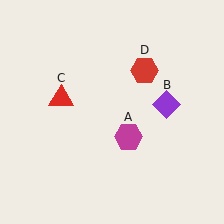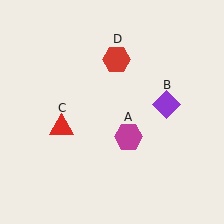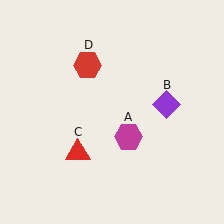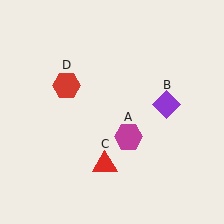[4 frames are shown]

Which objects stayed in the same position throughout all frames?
Magenta hexagon (object A) and purple diamond (object B) remained stationary.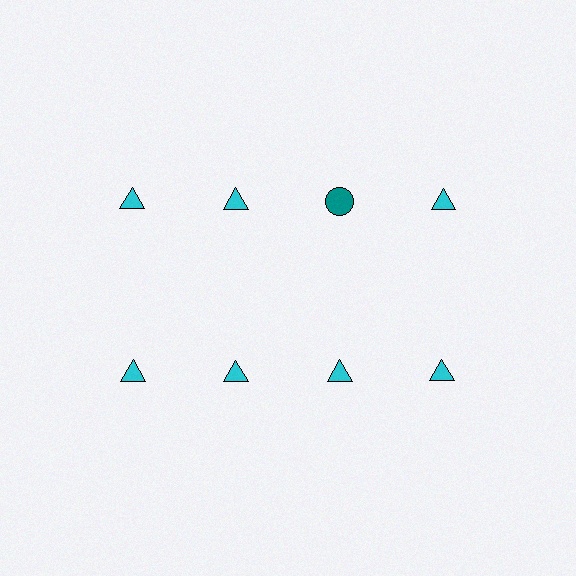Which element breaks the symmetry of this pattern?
The teal circle in the top row, center column breaks the symmetry. All other shapes are cyan triangles.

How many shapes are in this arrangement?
There are 8 shapes arranged in a grid pattern.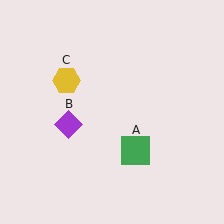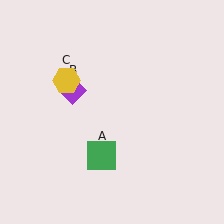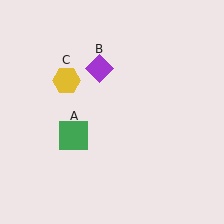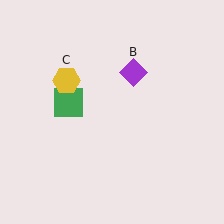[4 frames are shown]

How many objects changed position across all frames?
2 objects changed position: green square (object A), purple diamond (object B).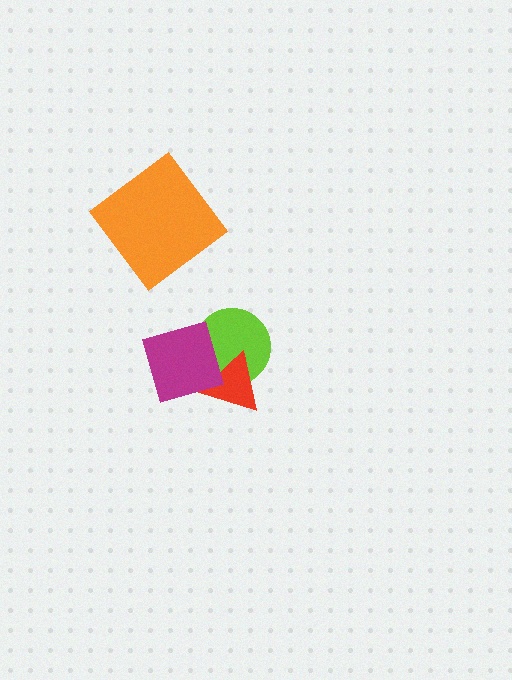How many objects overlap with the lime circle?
2 objects overlap with the lime circle.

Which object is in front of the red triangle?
The magenta diamond is in front of the red triangle.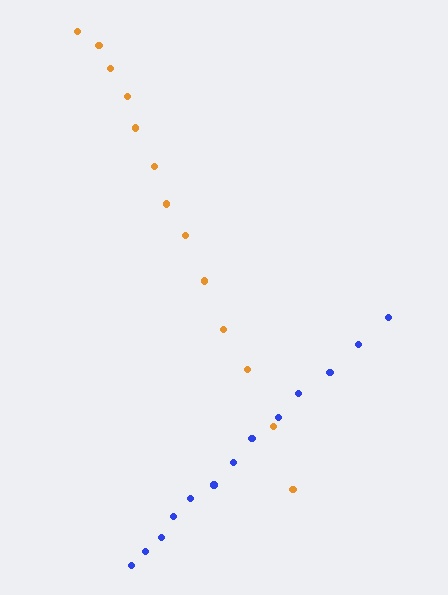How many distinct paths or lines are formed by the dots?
There are 2 distinct paths.